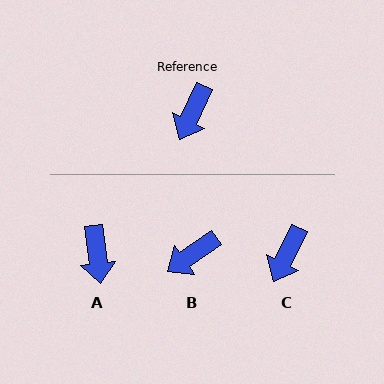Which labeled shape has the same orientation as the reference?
C.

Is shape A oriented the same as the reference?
No, it is off by about 32 degrees.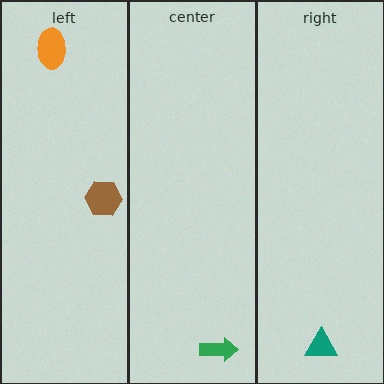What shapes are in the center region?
The green arrow.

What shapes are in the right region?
The teal triangle.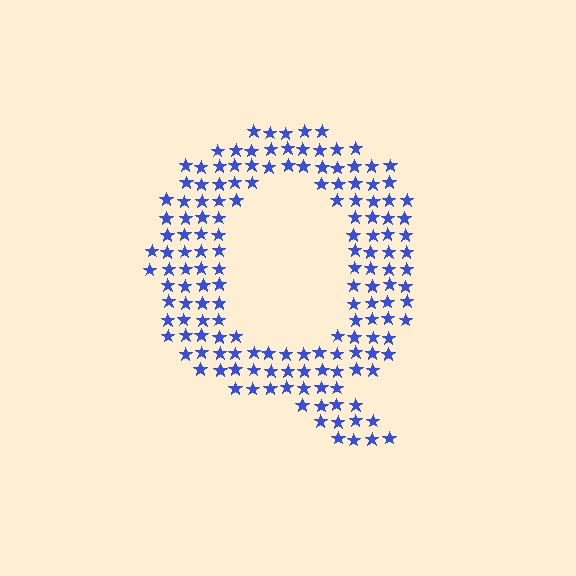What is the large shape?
The large shape is the letter Q.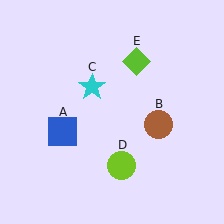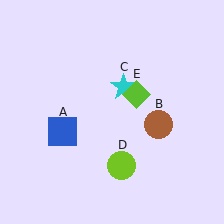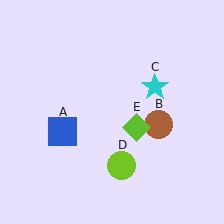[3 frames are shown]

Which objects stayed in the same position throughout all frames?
Blue square (object A) and brown circle (object B) and lime circle (object D) remained stationary.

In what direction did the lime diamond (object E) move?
The lime diamond (object E) moved down.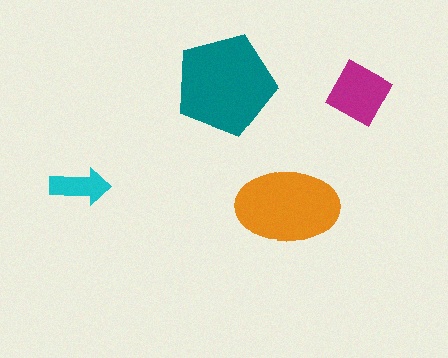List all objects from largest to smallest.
The teal pentagon, the orange ellipse, the magenta diamond, the cyan arrow.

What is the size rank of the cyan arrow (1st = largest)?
4th.